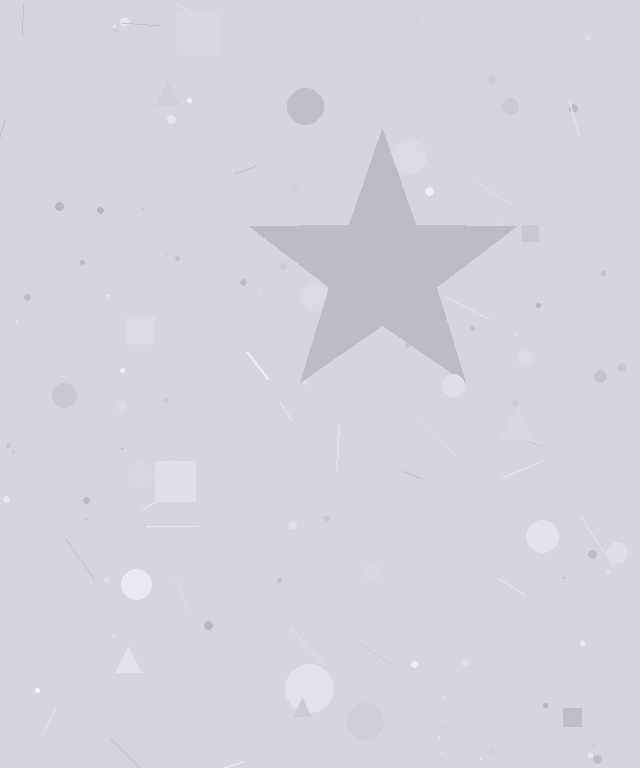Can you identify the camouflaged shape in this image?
The camouflaged shape is a star.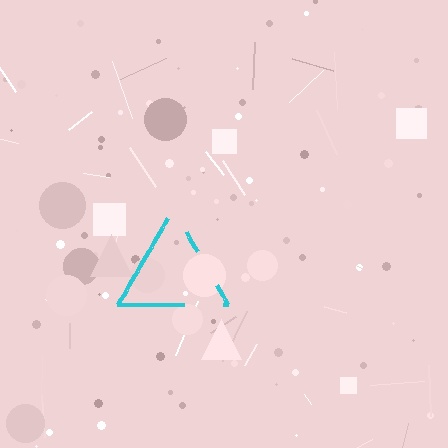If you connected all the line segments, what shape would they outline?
They would outline a triangle.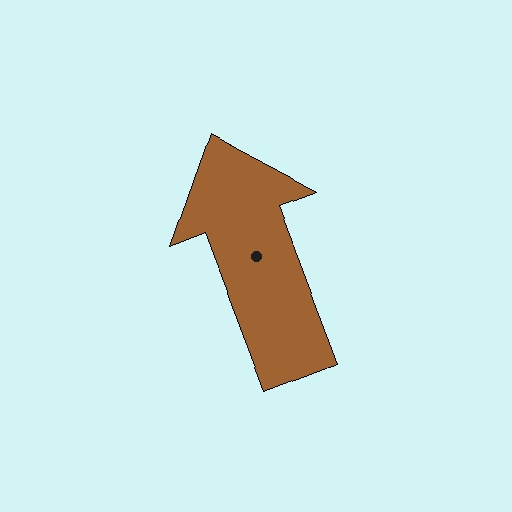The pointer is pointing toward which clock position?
Roughly 11 o'clock.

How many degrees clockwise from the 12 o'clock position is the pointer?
Approximately 339 degrees.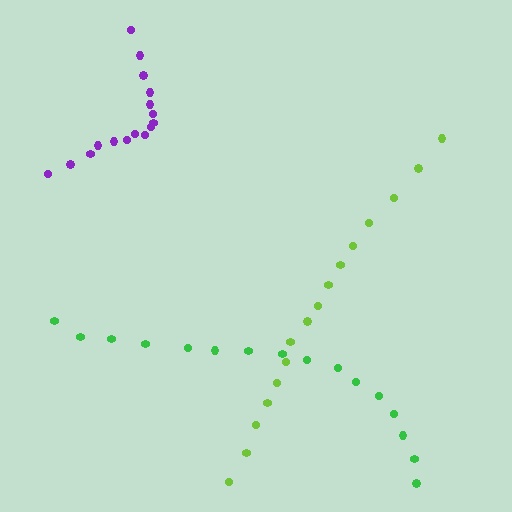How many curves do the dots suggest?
There are 3 distinct paths.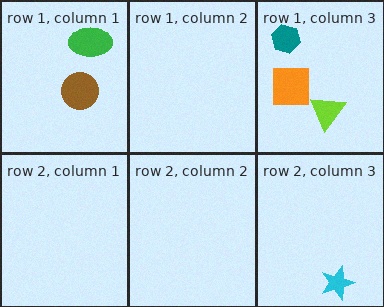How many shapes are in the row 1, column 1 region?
2.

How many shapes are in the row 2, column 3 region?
1.